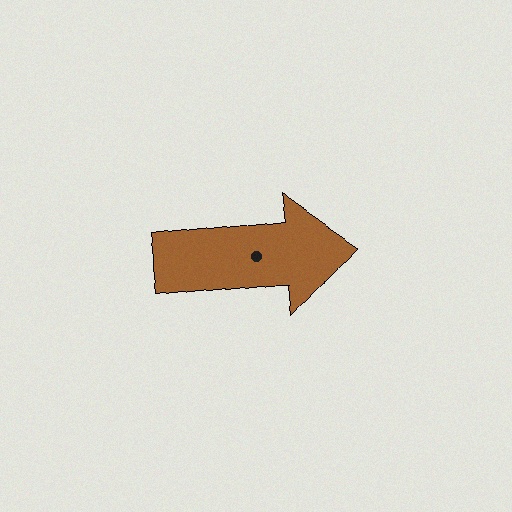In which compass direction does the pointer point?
East.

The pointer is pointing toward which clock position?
Roughly 3 o'clock.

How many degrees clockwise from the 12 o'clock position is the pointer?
Approximately 83 degrees.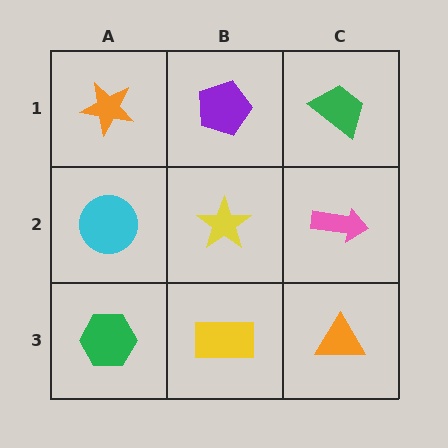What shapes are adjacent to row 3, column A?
A cyan circle (row 2, column A), a yellow rectangle (row 3, column B).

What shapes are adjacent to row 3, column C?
A pink arrow (row 2, column C), a yellow rectangle (row 3, column B).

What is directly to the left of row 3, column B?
A green hexagon.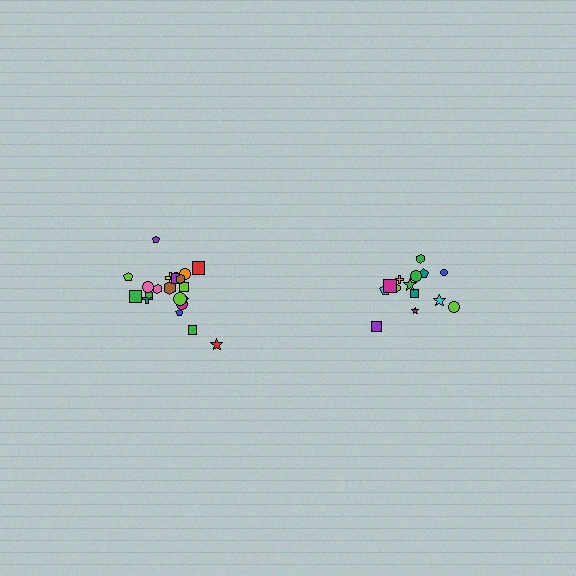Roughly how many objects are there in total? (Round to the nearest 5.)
Roughly 35 objects in total.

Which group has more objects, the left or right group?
The left group.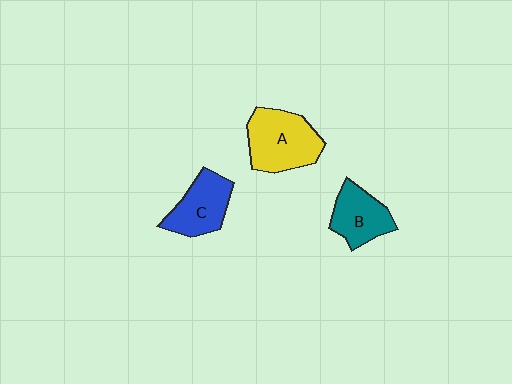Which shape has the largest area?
Shape A (yellow).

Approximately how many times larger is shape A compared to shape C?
Approximately 1.3 times.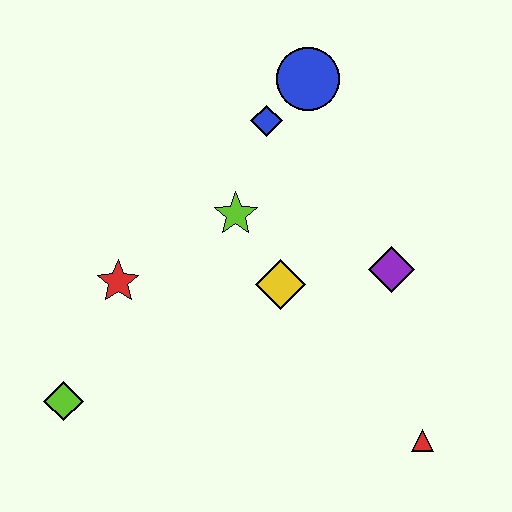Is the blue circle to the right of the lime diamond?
Yes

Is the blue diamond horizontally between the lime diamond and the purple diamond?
Yes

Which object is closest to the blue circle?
The blue diamond is closest to the blue circle.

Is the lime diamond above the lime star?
No